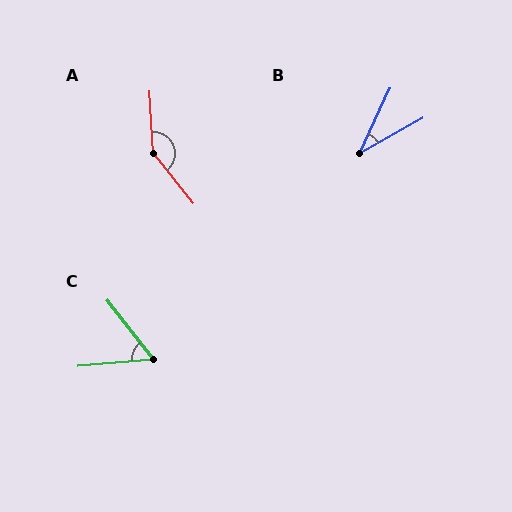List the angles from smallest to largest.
B (36°), C (57°), A (144°).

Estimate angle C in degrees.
Approximately 57 degrees.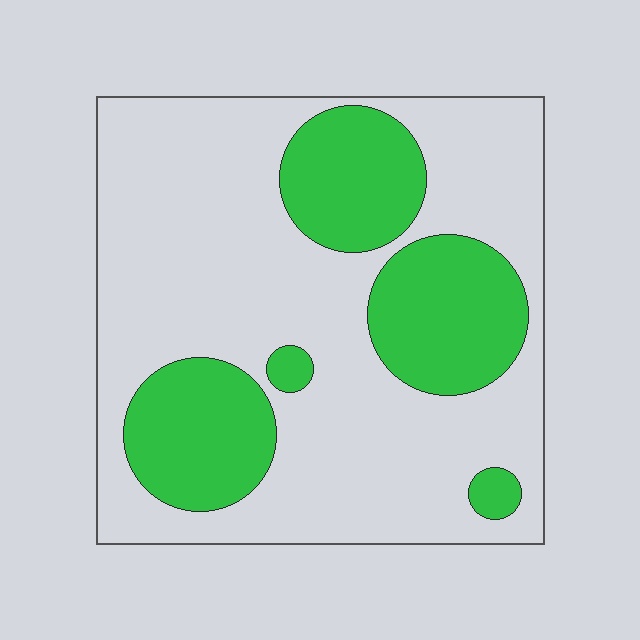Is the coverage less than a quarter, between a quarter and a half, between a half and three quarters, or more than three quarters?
Between a quarter and a half.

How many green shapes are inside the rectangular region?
5.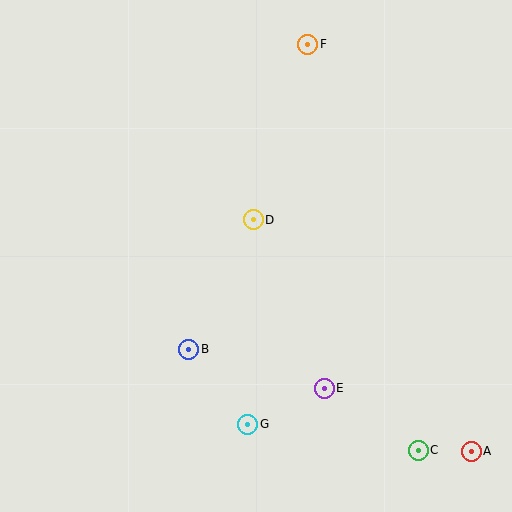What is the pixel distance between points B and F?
The distance between B and F is 327 pixels.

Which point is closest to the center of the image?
Point D at (253, 220) is closest to the center.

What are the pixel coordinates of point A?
Point A is at (471, 451).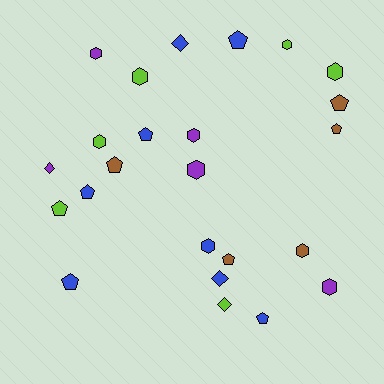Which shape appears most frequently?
Pentagon, with 10 objects.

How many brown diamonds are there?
There are no brown diamonds.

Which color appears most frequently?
Blue, with 8 objects.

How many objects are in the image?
There are 24 objects.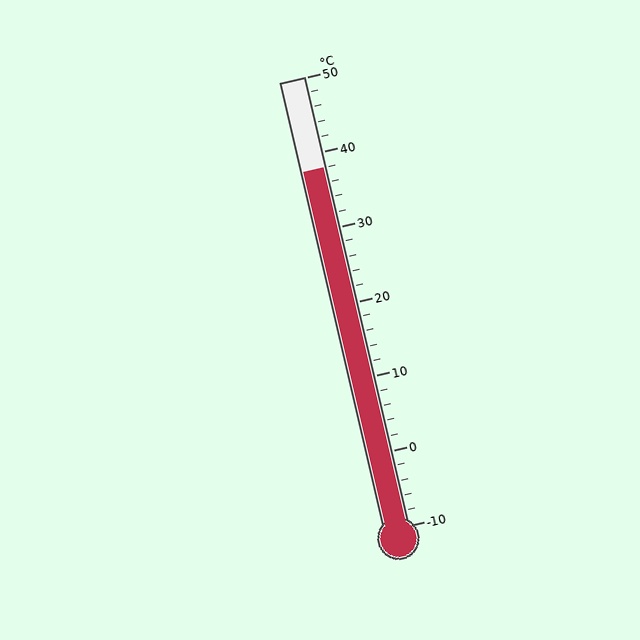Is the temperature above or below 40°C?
The temperature is below 40°C.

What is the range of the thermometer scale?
The thermometer scale ranges from -10°C to 50°C.